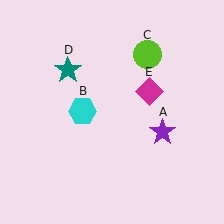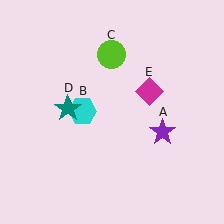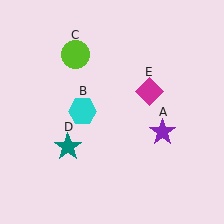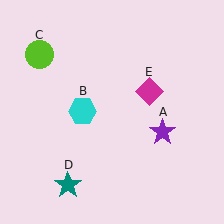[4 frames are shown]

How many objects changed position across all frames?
2 objects changed position: lime circle (object C), teal star (object D).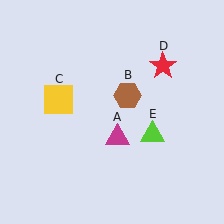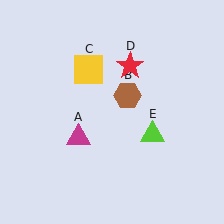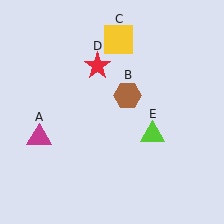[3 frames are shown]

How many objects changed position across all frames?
3 objects changed position: magenta triangle (object A), yellow square (object C), red star (object D).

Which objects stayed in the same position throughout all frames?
Brown hexagon (object B) and lime triangle (object E) remained stationary.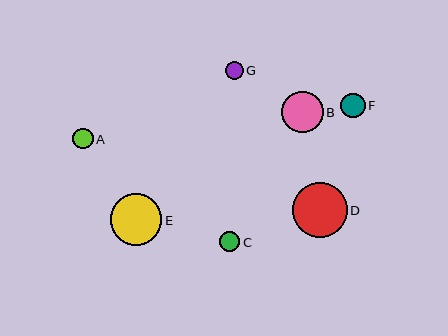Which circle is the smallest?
Circle G is the smallest with a size of approximately 18 pixels.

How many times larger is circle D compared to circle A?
Circle D is approximately 2.7 times the size of circle A.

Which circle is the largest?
Circle D is the largest with a size of approximately 55 pixels.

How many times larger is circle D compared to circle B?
Circle D is approximately 1.3 times the size of circle B.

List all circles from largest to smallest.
From largest to smallest: D, E, B, F, A, C, G.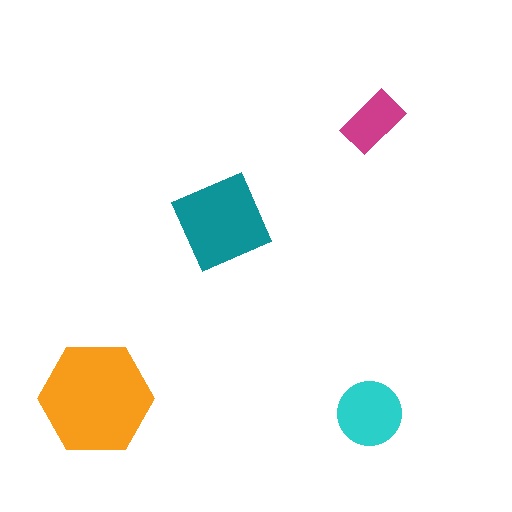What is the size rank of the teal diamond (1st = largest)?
2nd.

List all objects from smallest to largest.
The magenta rectangle, the cyan circle, the teal diamond, the orange hexagon.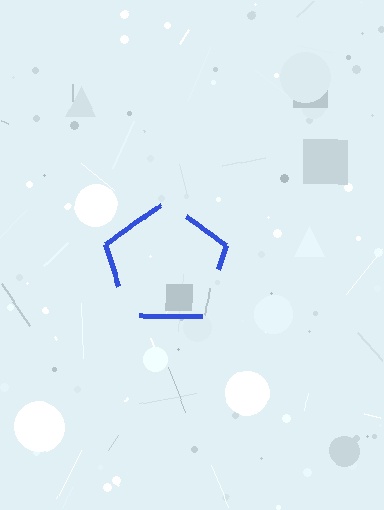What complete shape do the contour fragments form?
The contour fragments form a pentagon.